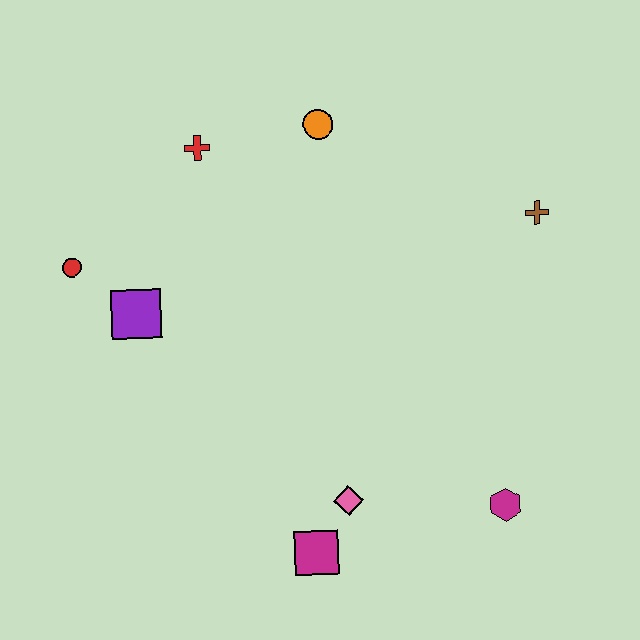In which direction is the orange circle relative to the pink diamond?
The orange circle is above the pink diamond.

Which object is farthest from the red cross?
The magenta hexagon is farthest from the red cross.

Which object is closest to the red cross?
The orange circle is closest to the red cross.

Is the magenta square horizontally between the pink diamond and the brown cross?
No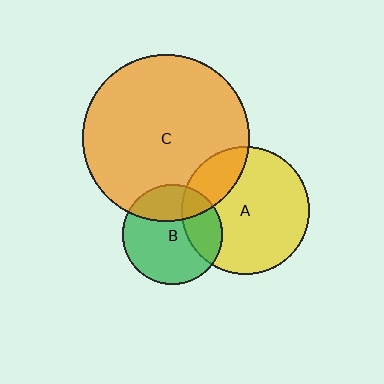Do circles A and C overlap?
Yes.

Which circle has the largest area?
Circle C (orange).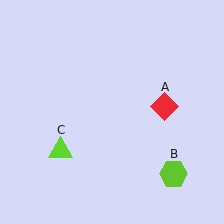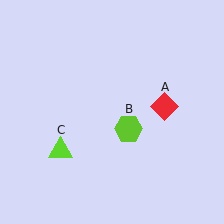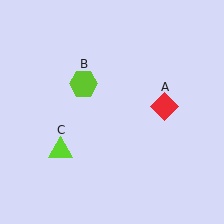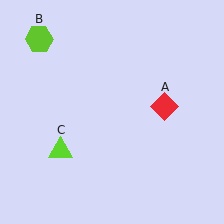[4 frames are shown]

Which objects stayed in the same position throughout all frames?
Red diamond (object A) and lime triangle (object C) remained stationary.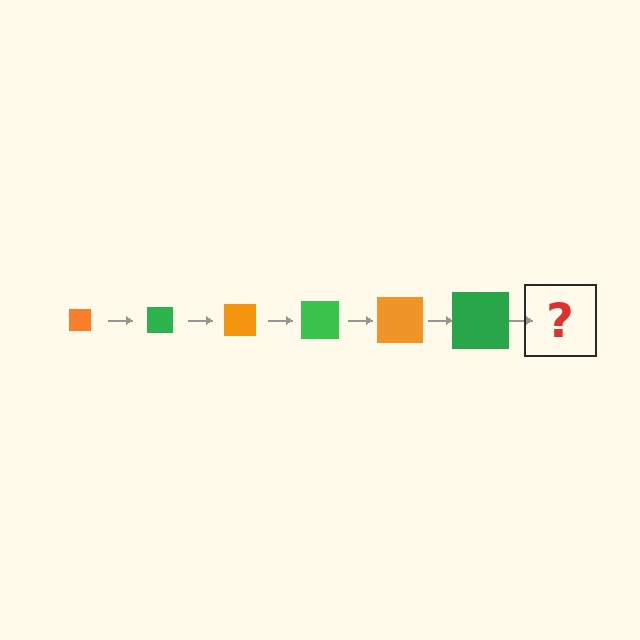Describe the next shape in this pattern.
It should be an orange square, larger than the previous one.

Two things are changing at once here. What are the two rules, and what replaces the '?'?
The two rules are that the square grows larger each step and the color cycles through orange and green. The '?' should be an orange square, larger than the previous one.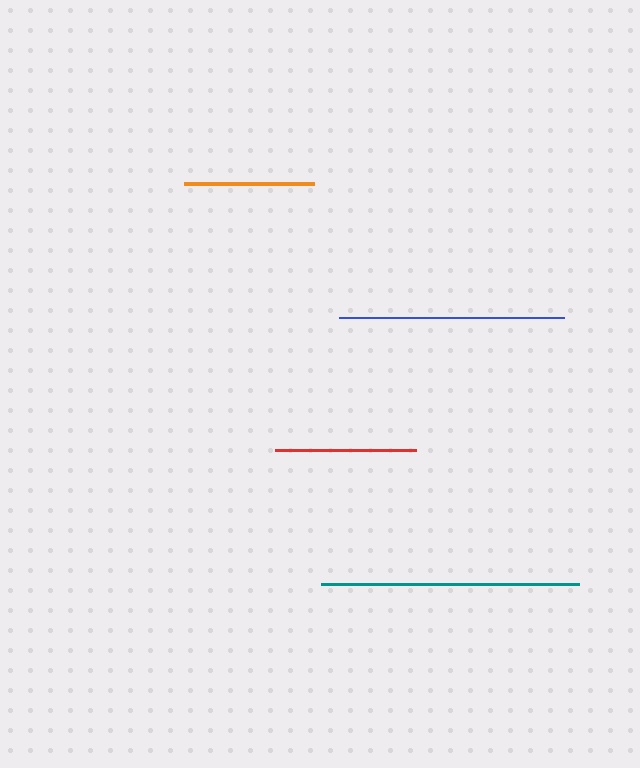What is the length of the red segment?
The red segment is approximately 141 pixels long.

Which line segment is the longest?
The teal line is the longest at approximately 258 pixels.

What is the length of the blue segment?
The blue segment is approximately 225 pixels long.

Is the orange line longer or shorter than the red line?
The red line is longer than the orange line.